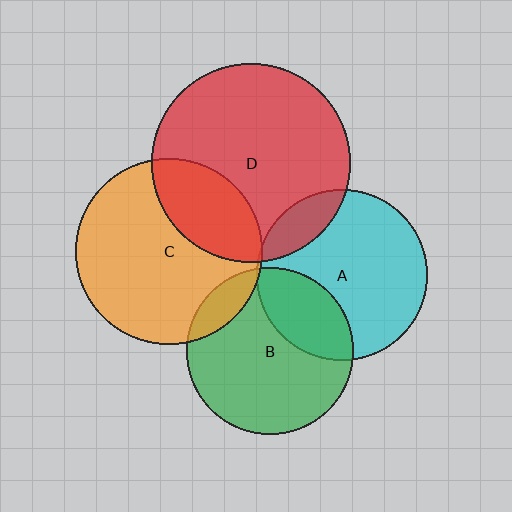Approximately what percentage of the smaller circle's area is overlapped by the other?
Approximately 25%.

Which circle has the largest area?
Circle D (red).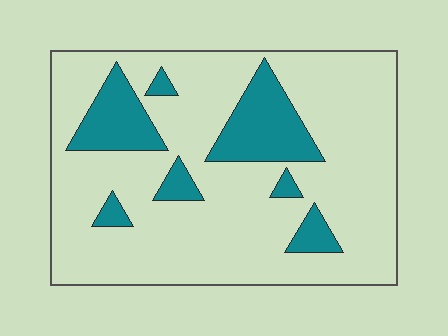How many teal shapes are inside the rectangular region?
7.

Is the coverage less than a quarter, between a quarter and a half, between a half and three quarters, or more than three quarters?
Less than a quarter.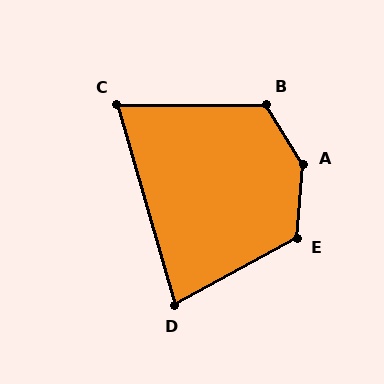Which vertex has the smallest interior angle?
C, at approximately 74 degrees.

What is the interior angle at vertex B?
Approximately 121 degrees (obtuse).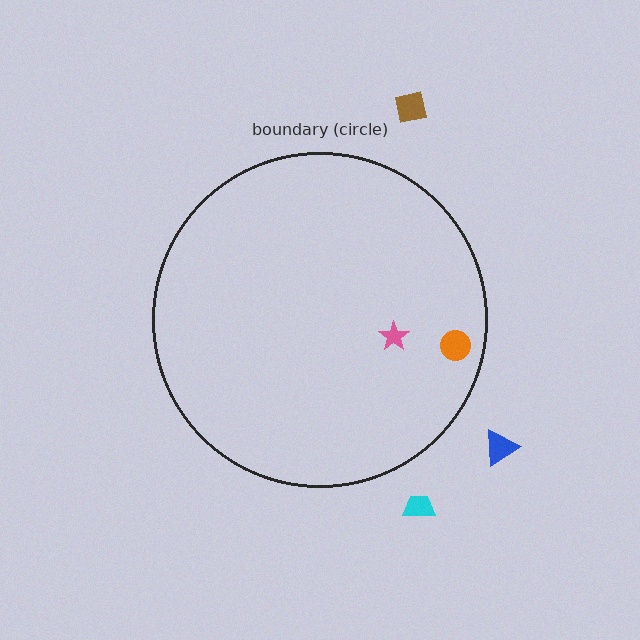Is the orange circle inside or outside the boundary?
Inside.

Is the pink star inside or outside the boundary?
Inside.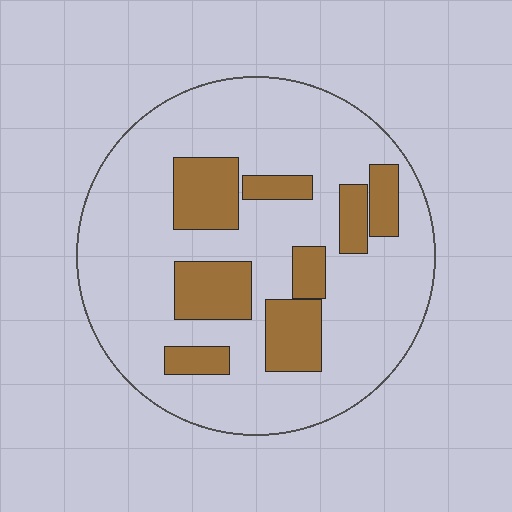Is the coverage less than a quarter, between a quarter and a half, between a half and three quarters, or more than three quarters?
Less than a quarter.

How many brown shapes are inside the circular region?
8.